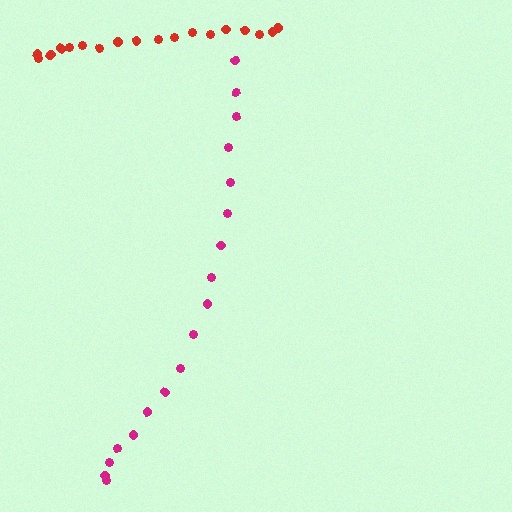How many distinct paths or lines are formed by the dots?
There are 2 distinct paths.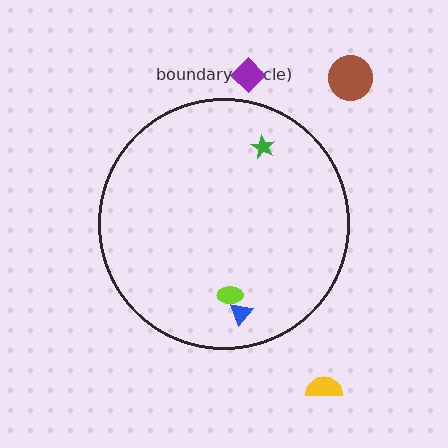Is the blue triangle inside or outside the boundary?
Inside.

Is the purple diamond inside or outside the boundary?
Outside.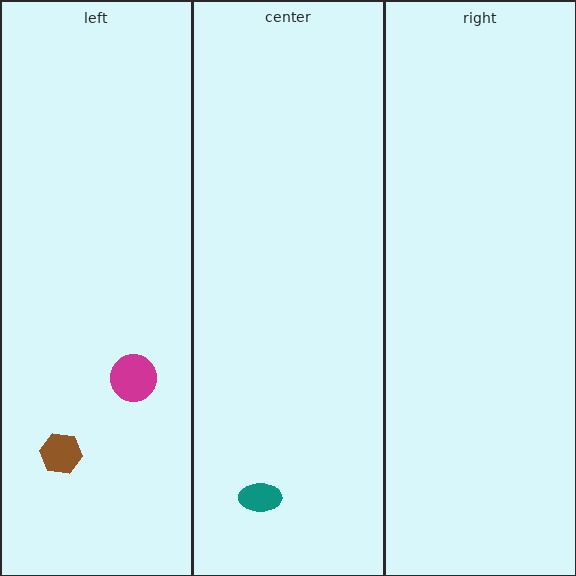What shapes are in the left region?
The brown hexagon, the magenta circle.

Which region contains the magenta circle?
The left region.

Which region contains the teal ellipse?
The center region.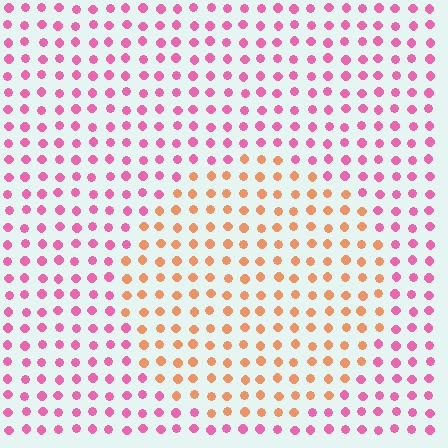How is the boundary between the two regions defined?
The boundary is defined purely by a slight shift in hue (about 54 degrees). Spacing, size, and orientation are identical on both sides.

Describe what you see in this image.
The image is filled with small pink elements in a uniform arrangement. A circle-shaped region is visible where the elements are tinted to a slightly different hue, forming a subtle color boundary.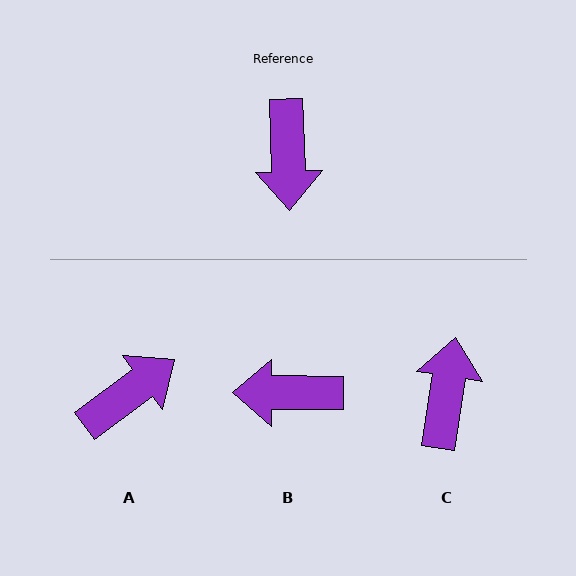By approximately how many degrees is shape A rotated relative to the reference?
Approximately 125 degrees counter-clockwise.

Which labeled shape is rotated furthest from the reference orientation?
C, about 169 degrees away.